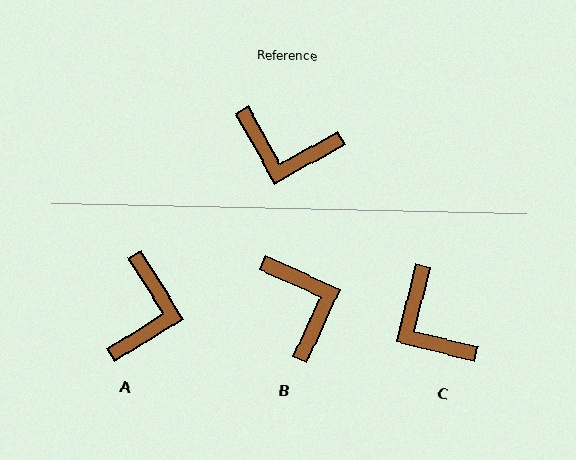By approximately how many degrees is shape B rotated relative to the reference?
Approximately 127 degrees counter-clockwise.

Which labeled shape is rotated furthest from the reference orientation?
B, about 127 degrees away.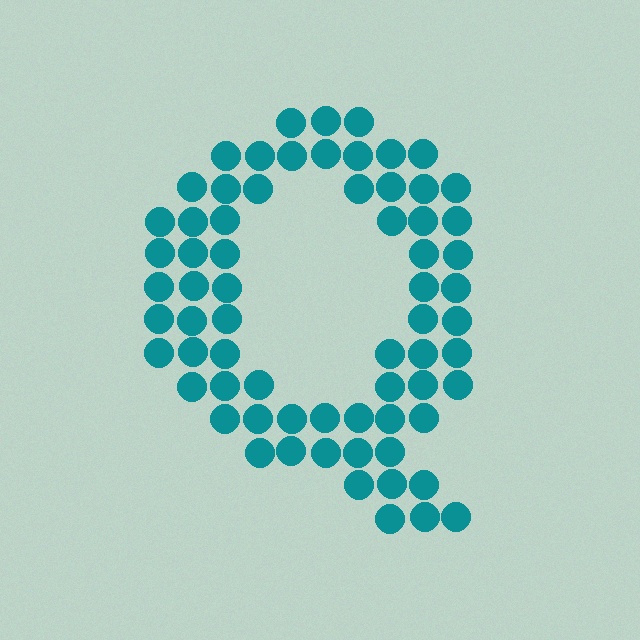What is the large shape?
The large shape is the letter Q.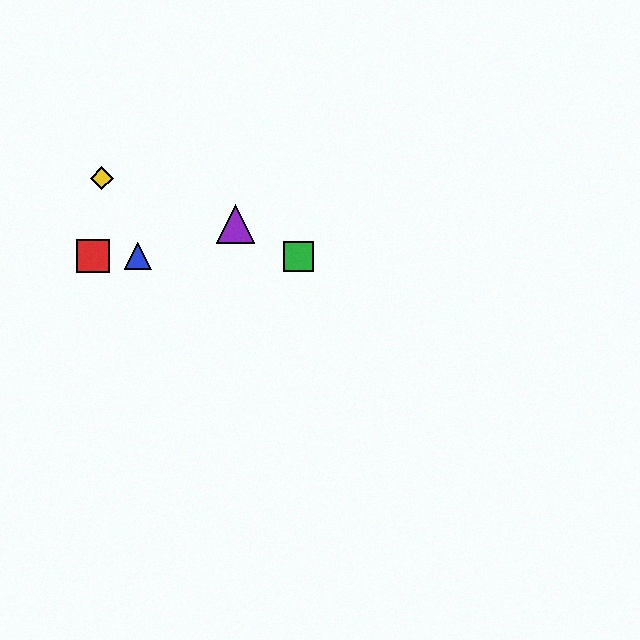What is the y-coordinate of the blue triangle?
The blue triangle is at y≈256.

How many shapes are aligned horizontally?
3 shapes (the red square, the blue triangle, the green square) are aligned horizontally.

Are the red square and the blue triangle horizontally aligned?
Yes, both are at y≈256.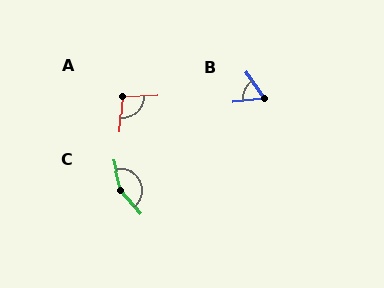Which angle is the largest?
C, at approximately 153 degrees.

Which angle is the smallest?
B, at approximately 60 degrees.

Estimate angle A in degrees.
Approximately 95 degrees.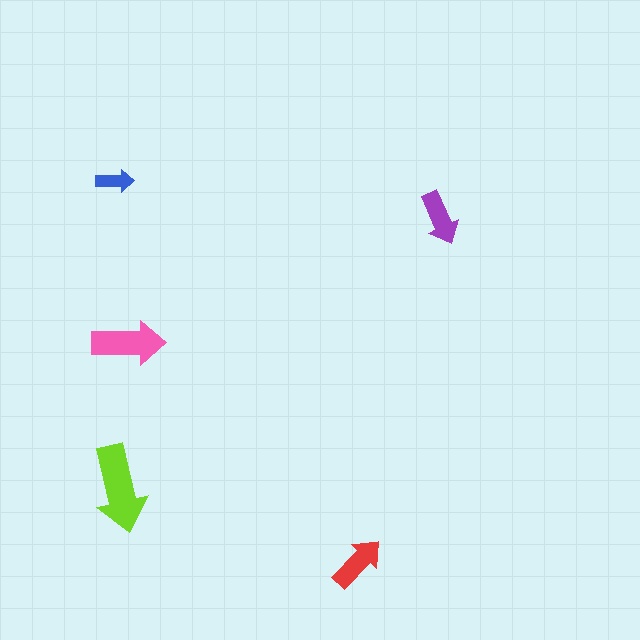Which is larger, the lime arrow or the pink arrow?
The lime one.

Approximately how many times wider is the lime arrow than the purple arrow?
About 1.5 times wider.